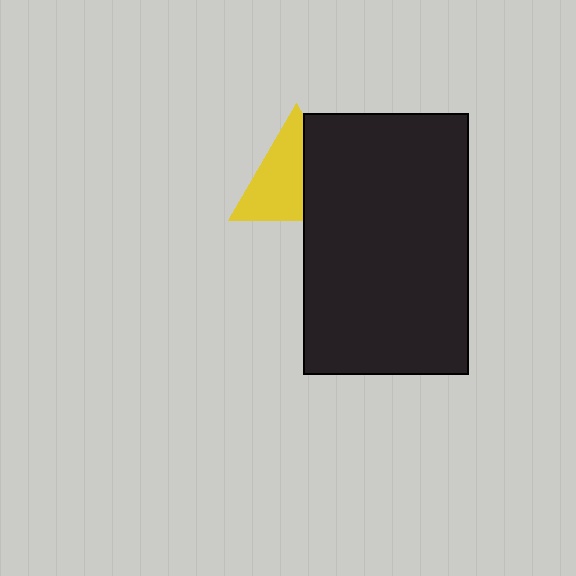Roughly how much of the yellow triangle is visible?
About half of it is visible (roughly 60%).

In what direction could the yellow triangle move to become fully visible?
The yellow triangle could move left. That would shift it out from behind the black rectangle entirely.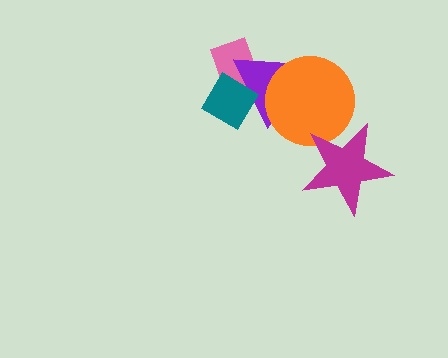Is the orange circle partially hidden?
Yes, it is partially covered by another shape.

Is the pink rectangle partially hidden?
Yes, it is partially covered by another shape.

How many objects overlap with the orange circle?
2 objects overlap with the orange circle.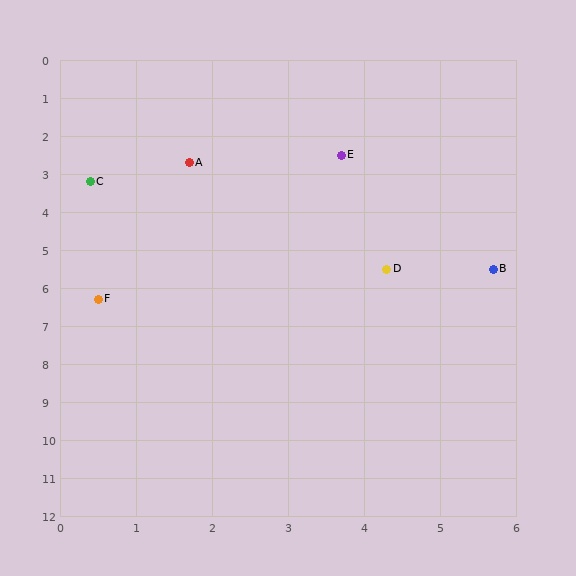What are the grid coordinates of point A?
Point A is at approximately (1.7, 2.7).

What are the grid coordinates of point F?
Point F is at approximately (0.5, 6.3).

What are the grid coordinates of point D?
Point D is at approximately (4.3, 5.5).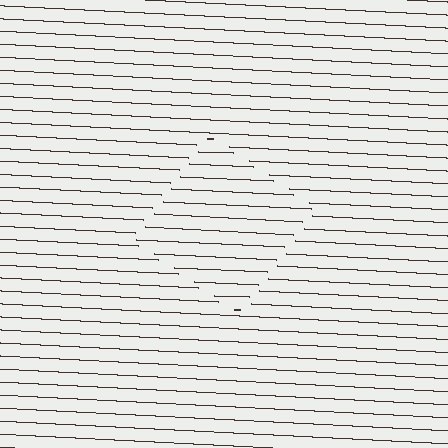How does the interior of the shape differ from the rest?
The interior of the shape contains the same grating, shifted by half a period — the contour is defined by the phase discontinuity where line-ends from the inner and outer gratings abut.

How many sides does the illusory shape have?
4 sides — the line-ends trace a square.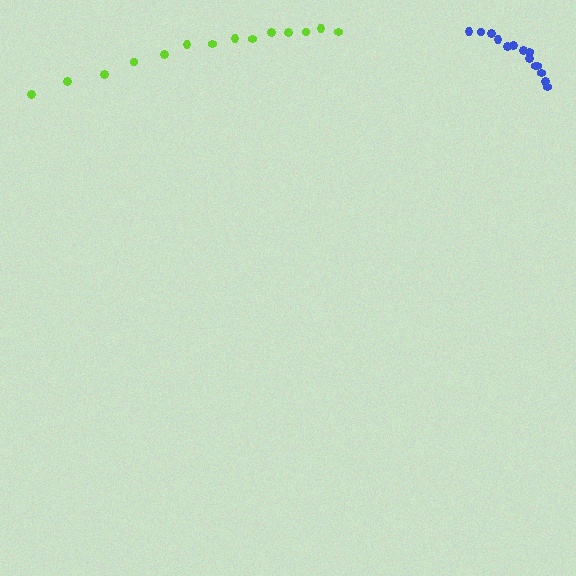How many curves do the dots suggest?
There are 2 distinct paths.